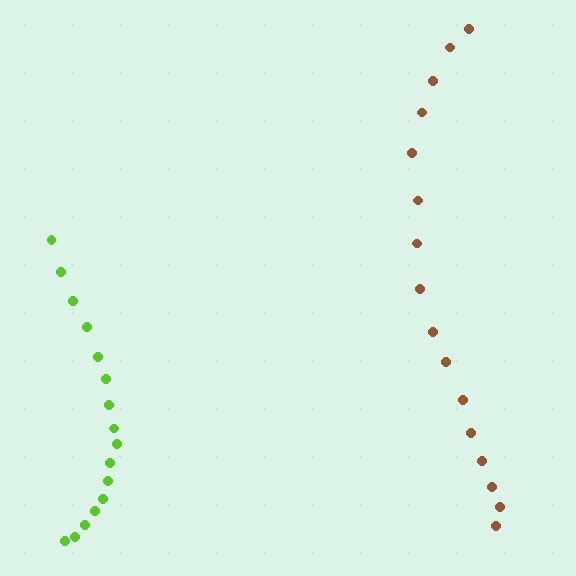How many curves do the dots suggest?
There are 2 distinct paths.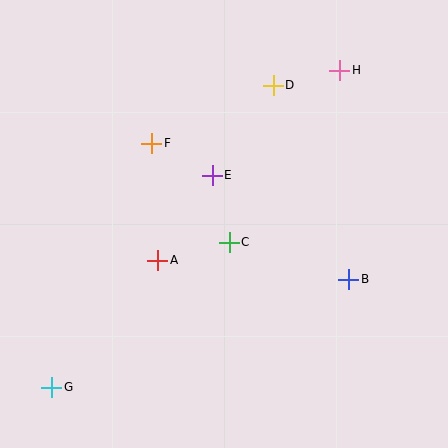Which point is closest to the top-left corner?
Point F is closest to the top-left corner.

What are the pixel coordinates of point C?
Point C is at (229, 242).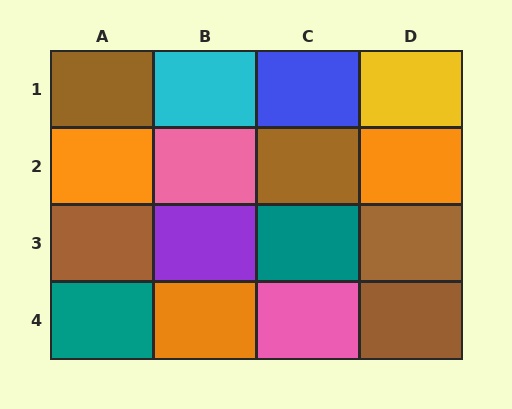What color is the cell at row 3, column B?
Purple.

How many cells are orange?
3 cells are orange.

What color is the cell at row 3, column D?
Brown.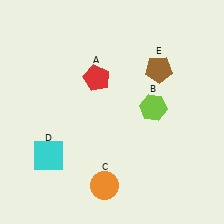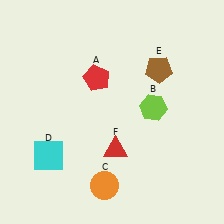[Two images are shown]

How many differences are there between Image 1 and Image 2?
There is 1 difference between the two images.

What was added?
A red triangle (F) was added in Image 2.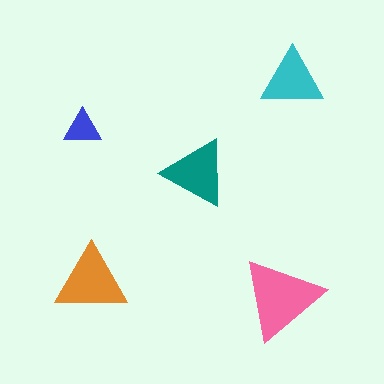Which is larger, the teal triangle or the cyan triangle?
The teal one.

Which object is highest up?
The cyan triangle is topmost.